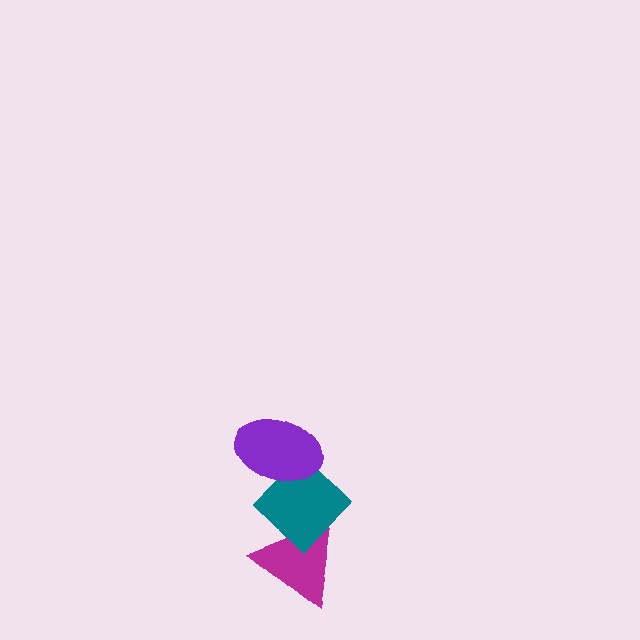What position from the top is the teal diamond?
The teal diamond is 2nd from the top.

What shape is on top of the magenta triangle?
The teal diamond is on top of the magenta triangle.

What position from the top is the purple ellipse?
The purple ellipse is 1st from the top.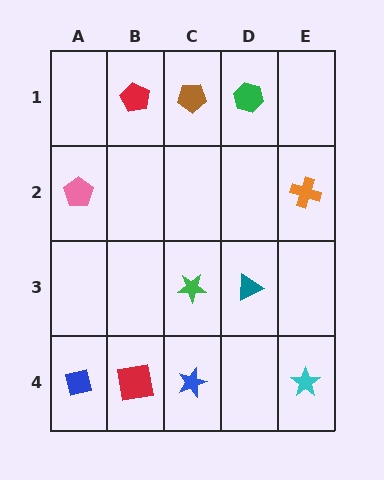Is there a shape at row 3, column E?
No, that cell is empty.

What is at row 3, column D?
A teal triangle.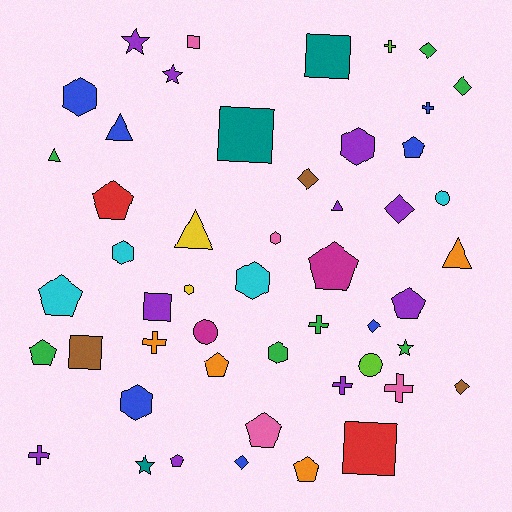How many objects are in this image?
There are 50 objects.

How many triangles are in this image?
There are 5 triangles.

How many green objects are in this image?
There are 7 green objects.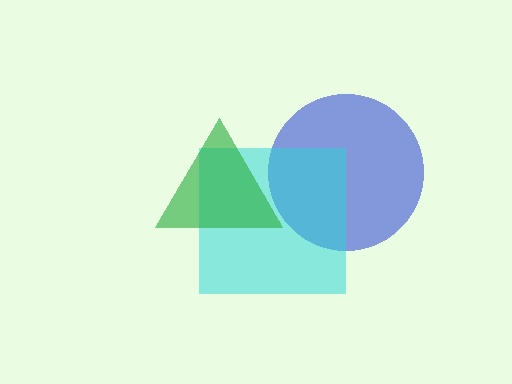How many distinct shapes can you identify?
There are 3 distinct shapes: a blue circle, a cyan square, a green triangle.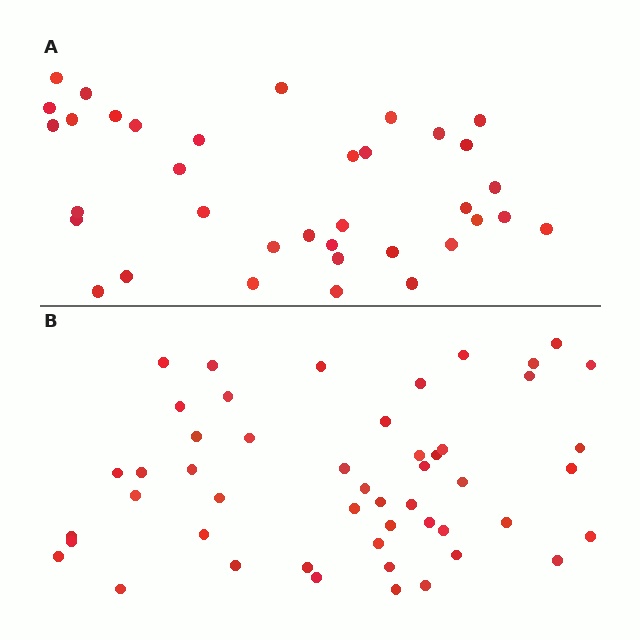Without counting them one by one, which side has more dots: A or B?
Region B (the bottom region) has more dots.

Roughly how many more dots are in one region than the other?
Region B has approximately 15 more dots than region A.